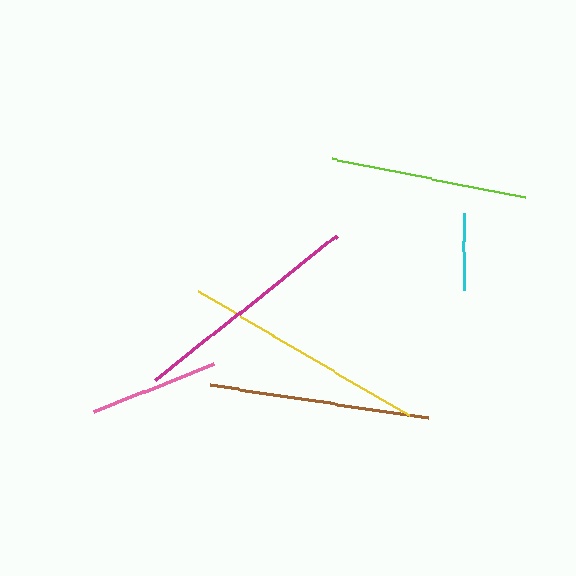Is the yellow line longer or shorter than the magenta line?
The yellow line is longer than the magenta line.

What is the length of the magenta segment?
The magenta segment is approximately 232 pixels long.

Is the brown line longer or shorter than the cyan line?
The brown line is longer than the cyan line.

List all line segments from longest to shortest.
From longest to shortest: yellow, magenta, brown, lime, pink, cyan.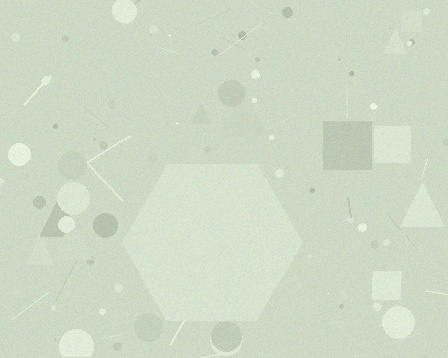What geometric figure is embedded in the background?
A hexagon is embedded in the background.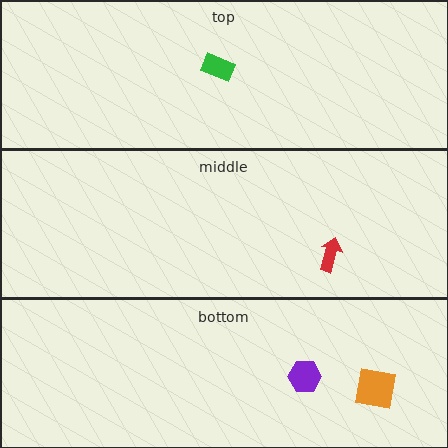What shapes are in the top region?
The green rectangle.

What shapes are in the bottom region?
The orange square, the purple hexagon.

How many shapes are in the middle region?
1.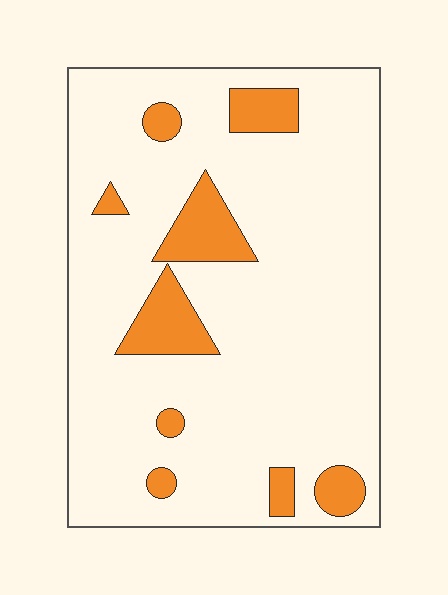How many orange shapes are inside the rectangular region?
9.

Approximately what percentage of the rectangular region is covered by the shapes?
Approximately 15%.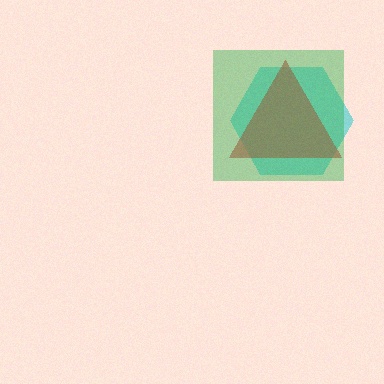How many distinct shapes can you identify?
There are 3 distinct shapes: a cyan hexagon, a red triangle, a green square.